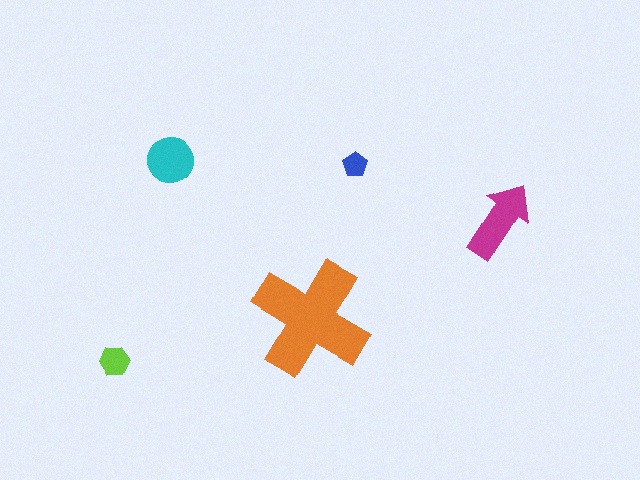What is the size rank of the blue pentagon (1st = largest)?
5th.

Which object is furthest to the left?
The lime hexagon is leftmost.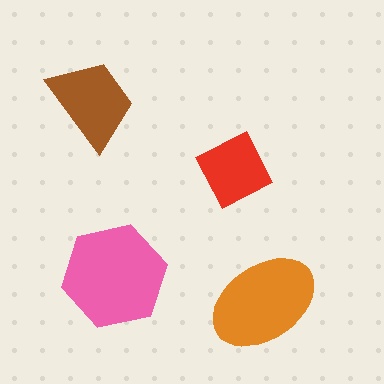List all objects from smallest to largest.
The red diamond, the brown trapezoid, the orange ellipse, the pink hexagon.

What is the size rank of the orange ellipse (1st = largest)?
2nd.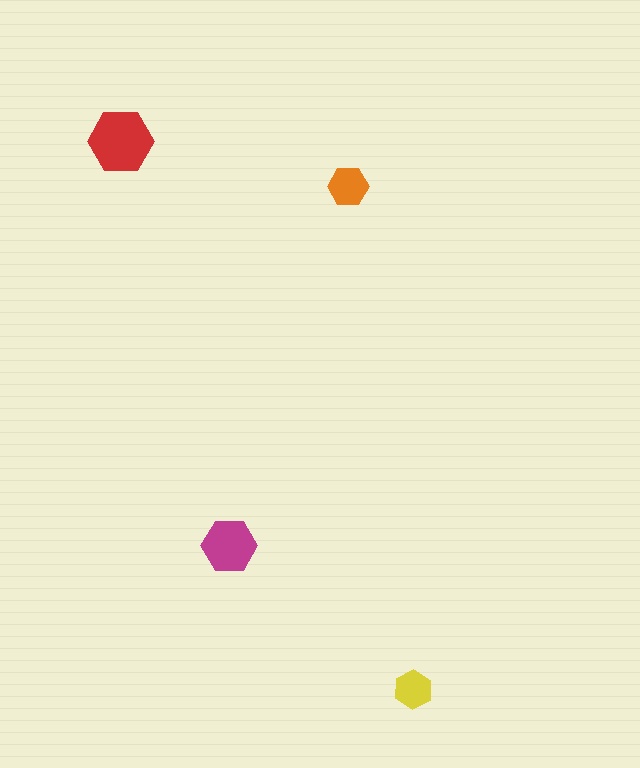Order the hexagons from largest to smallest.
the red one, the magenta one, the orange one, the yellow one.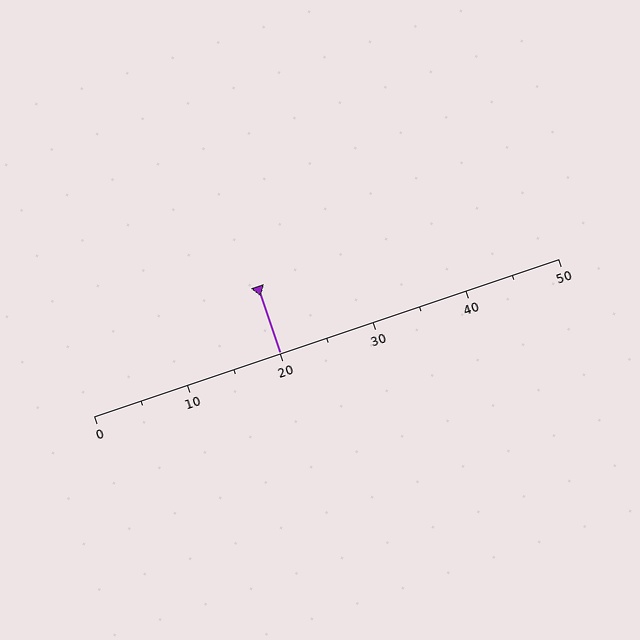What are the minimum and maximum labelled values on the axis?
The axis runs from 0 to 50.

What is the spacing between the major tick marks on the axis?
The major ticks are spaced 10 apart.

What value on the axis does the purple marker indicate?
The marker indicates approximately 20.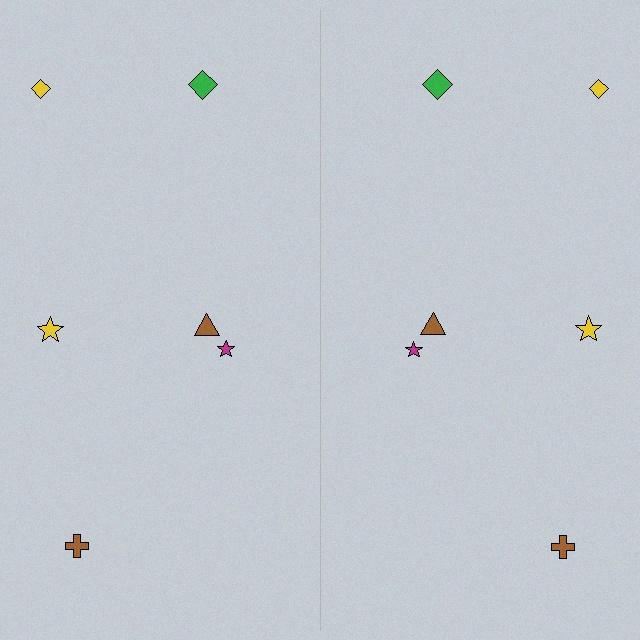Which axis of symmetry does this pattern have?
The pattern has a vertical axis of symmetry running through the center of the image.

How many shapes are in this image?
There are 12 shapes in this image.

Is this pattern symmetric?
Yes, this pattern has bilateral (reflection) symmetry.